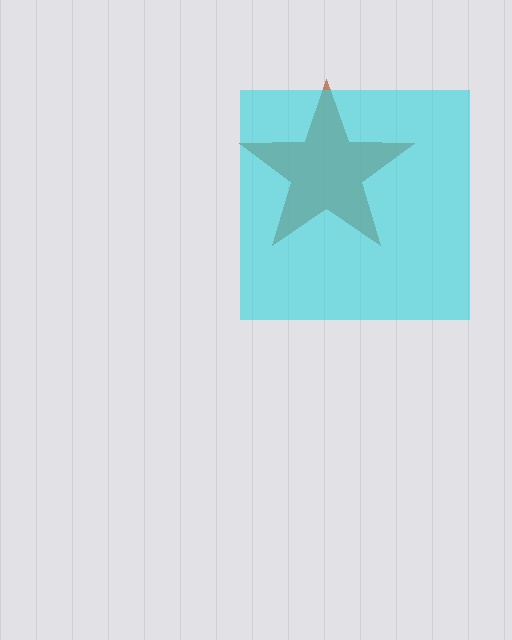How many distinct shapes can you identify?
There are 2 distinct shapes: a brown star, a cyan square.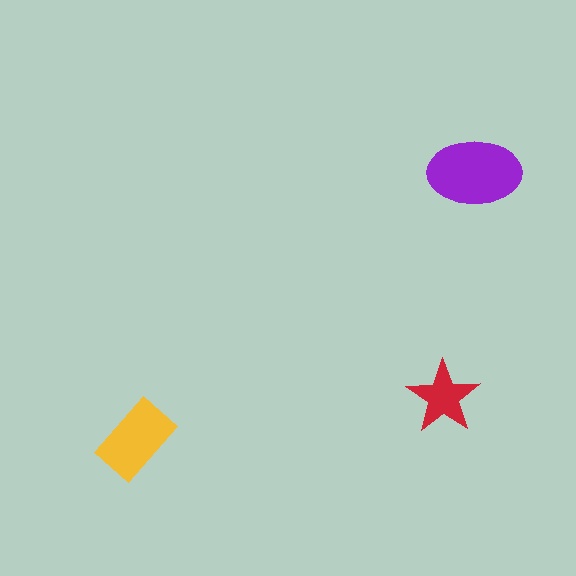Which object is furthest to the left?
The yellow rectangle is leftmost.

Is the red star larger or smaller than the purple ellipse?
Smaller.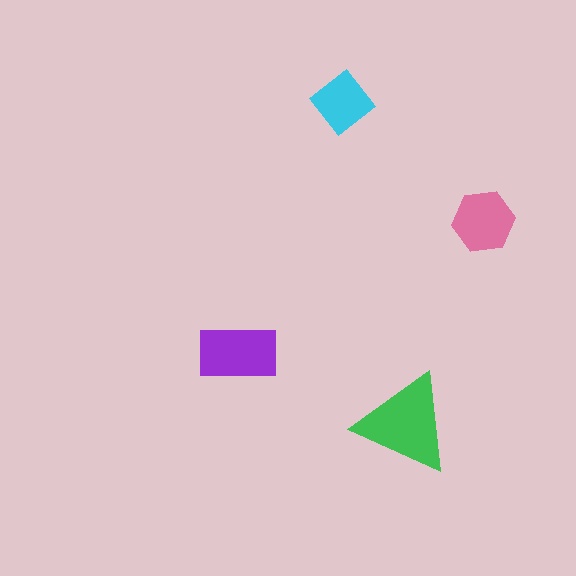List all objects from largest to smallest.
The green triangle, the purple rectangle, the pink hexagon, the cyan diamond.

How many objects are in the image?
There are 4 objects in the image.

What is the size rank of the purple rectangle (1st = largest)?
2nd.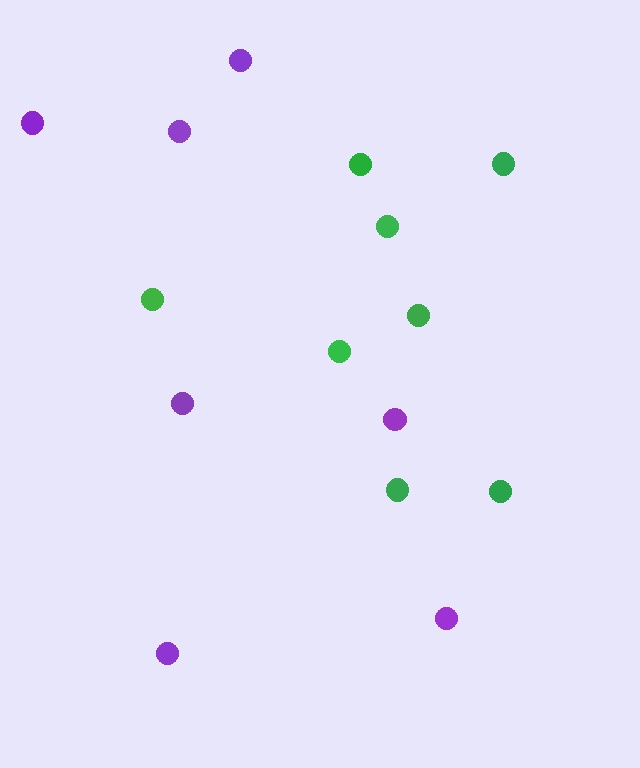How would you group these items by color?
There are 2 groups: one group of purple circles (7) and one group of green circles (8).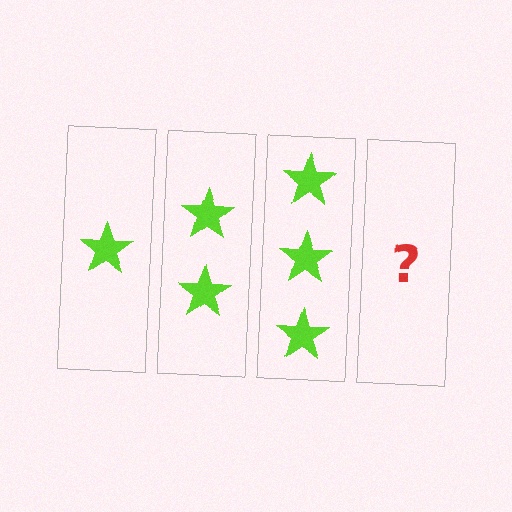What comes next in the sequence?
The next element should be 4 stars.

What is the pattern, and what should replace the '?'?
The pattern is that each step adds one more star. The '?' should be 4 stars.